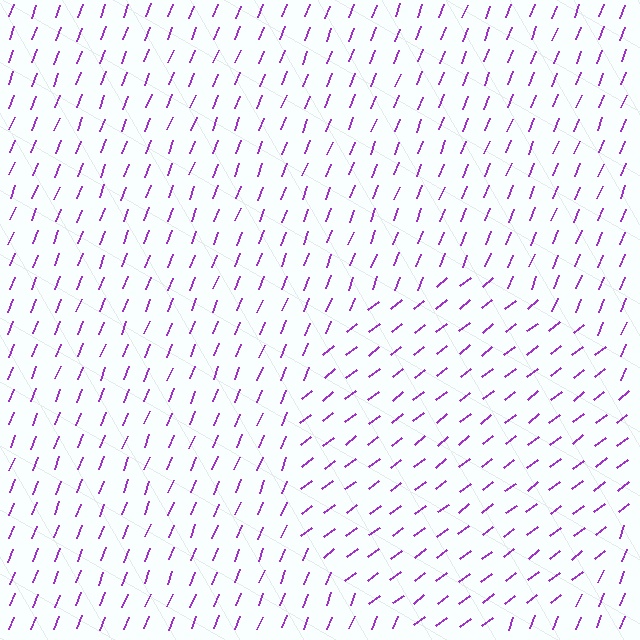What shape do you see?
I see a circle.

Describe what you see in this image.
The image is filled with small purple line segments. A circle region in the image has lines oriented differently from the surrounding lines, creating a visible texture boundary.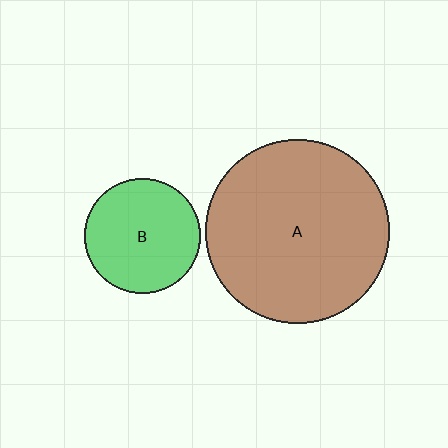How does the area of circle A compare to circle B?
Approximately 2.5 times.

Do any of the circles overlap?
No, none of the circles overlap.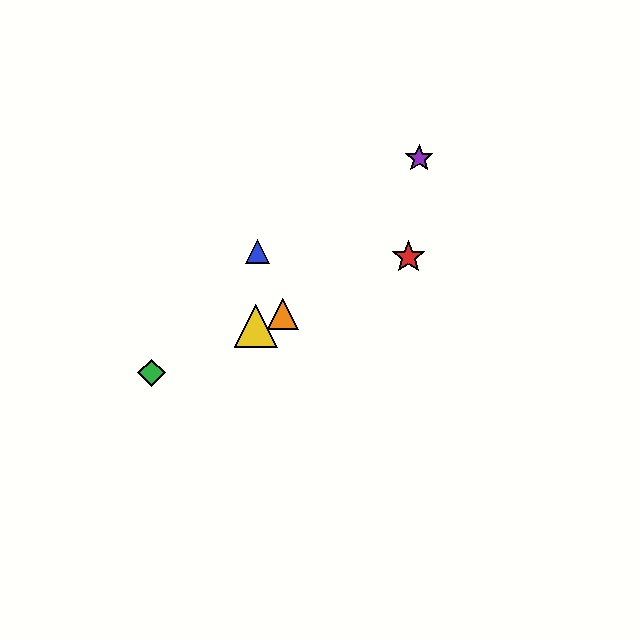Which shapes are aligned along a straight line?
The red star, the green diamond, the yellow triangle, the orange triangle are aligned along a straight line.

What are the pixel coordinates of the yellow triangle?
The yellow triangle is at (256, 326).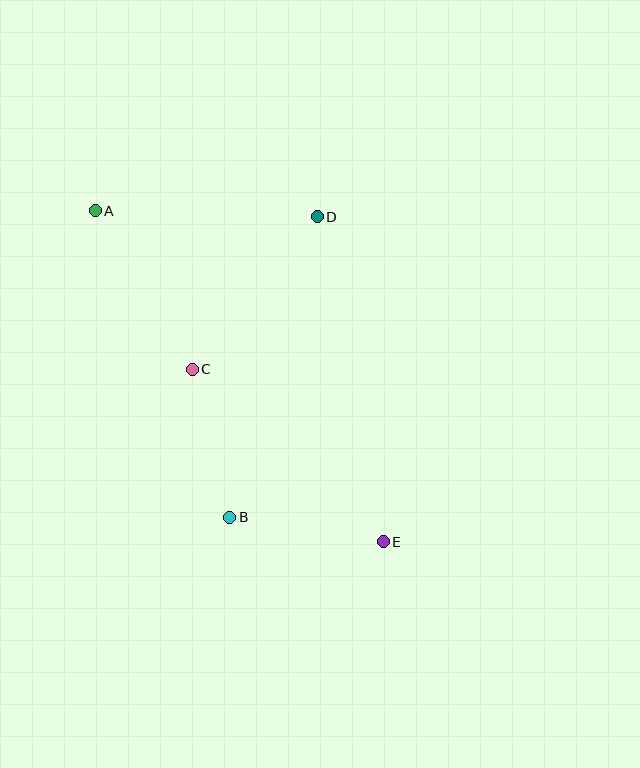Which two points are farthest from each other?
Points A and E are farthest from each other.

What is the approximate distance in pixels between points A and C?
The distance between A and C is approximately 186 pixels.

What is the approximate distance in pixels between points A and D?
The distance between A and D is approximately 222 pixels.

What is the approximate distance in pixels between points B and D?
The distance between B and D is approximately 313 pixels.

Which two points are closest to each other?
Points B and C are closest to each other.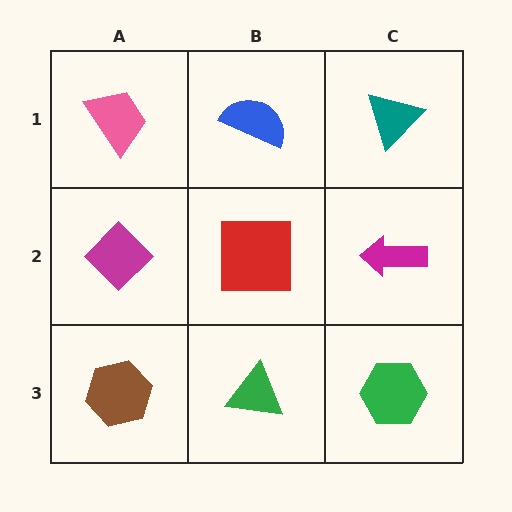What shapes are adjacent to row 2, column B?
A blue semicircle (row 1, column B), a green triangle (row 3, column B), a magenta diamond (row 2, column A), a magenta arrow (row 2, column C).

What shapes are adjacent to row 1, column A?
A magenta diamond (row 2, column A), a blue semicircle (row 1, column B).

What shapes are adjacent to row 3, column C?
A magenta arrow (row 2, column C), a green triangle (row 3, column B).